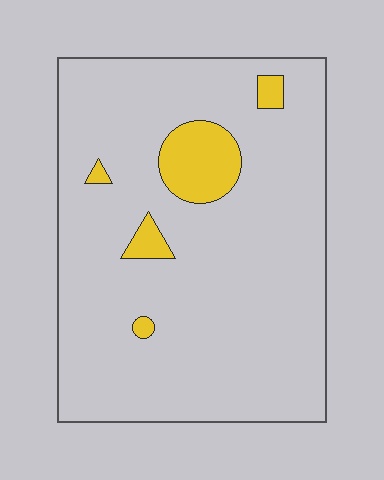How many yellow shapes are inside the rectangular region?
5.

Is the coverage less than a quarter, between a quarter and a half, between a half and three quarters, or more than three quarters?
Less than a quarter.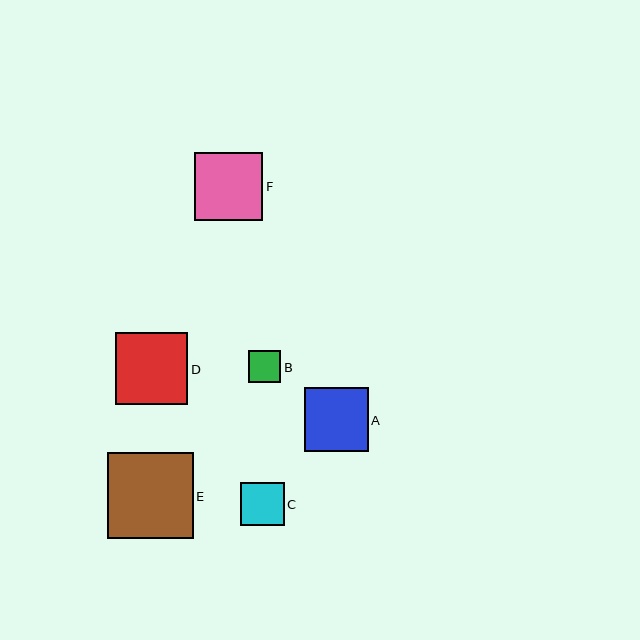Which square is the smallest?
Square B is the smallest with a size of approximately 32 pixels.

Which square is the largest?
Square E is the largest with a size of approximately 86 pixels.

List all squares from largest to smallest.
From largest to smallest: E, D, F, A, C, B.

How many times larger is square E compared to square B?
Square E is approximately 2.7 times the size of square B.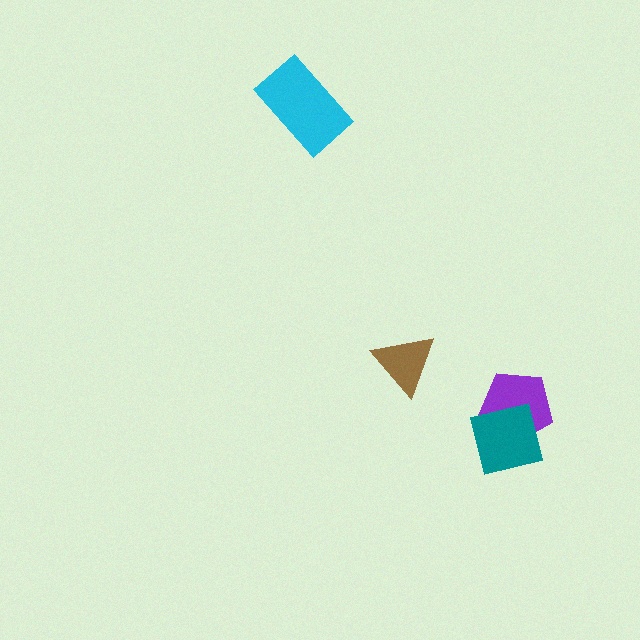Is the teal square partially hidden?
No, no other shape covers it.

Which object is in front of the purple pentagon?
The teal square is in front of the purple pentagon.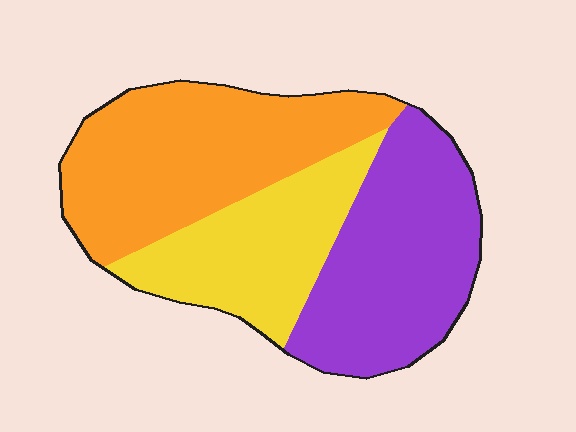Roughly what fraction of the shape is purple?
Purple covers about 35% of the shape.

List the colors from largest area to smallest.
From largest to smallest: orange, purple, yellow.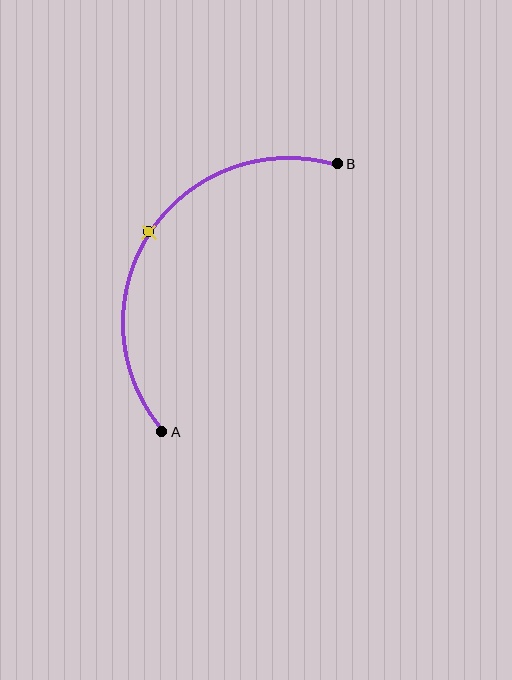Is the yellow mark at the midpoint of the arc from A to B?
Yes. The yellow mark lies on the arc at equal arc-length from both A and B — it is the arc midpoint.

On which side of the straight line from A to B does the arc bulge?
The arc bulges to the left of the straight line connecting A and B.